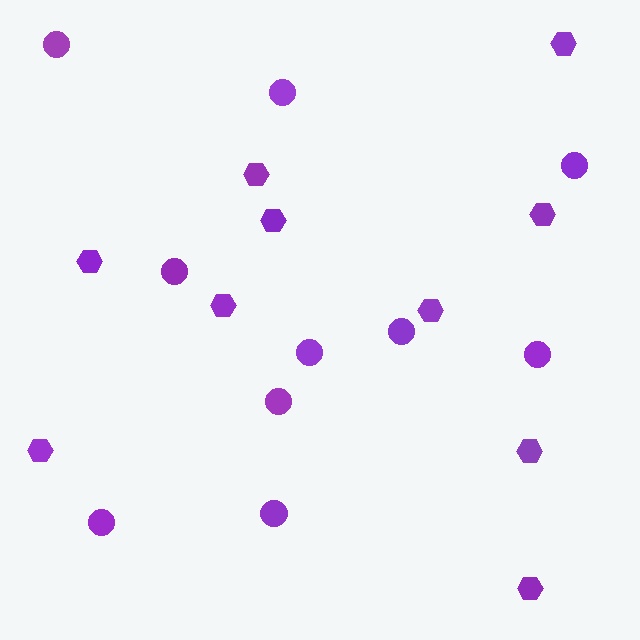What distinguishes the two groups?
There are 2 groups: one group of circles (10) and one group of hexagons (10).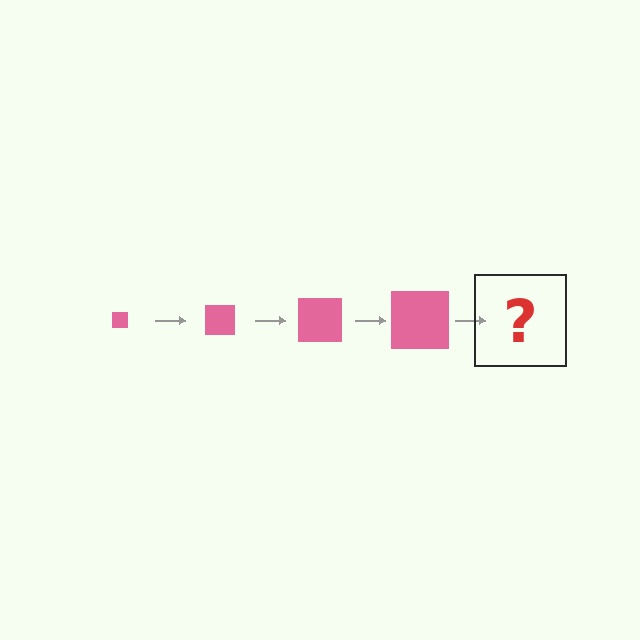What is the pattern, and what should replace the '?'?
The pattern is that the square gets progressively larger each step. The '?' should be a pink square, larger than the previous one.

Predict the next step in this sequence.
The next step is a pink square, larger than the previous one.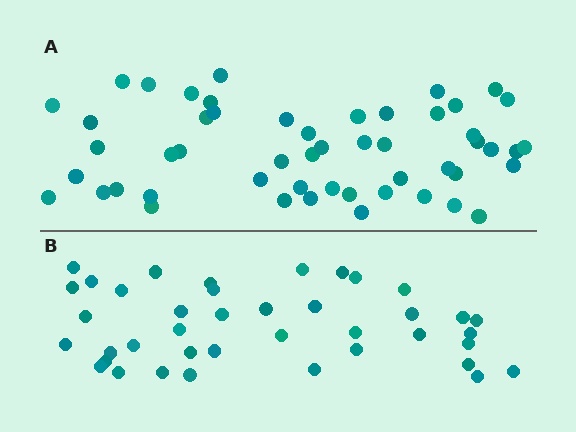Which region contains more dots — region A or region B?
Region A (the top region) has more dots.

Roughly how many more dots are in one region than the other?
Region A has roughly 12 or so more dots than region B.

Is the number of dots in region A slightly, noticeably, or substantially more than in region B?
Region A has noticeably more, but not dramatically so. The ratio is roughly 1.3 to 1.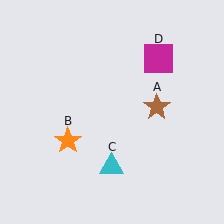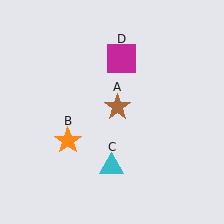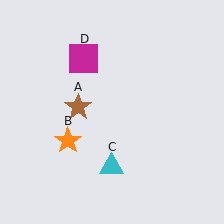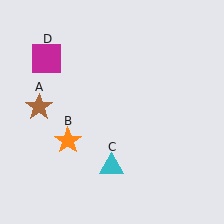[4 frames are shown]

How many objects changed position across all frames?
2 objects changed position: brown star (object A), magenta square (object D).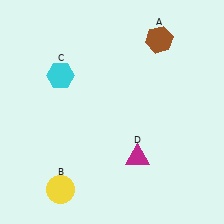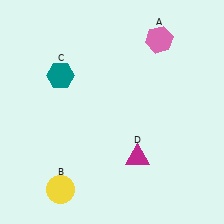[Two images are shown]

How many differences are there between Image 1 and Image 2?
There are 2 differences between the two images.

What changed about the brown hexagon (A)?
In Image 1, A is brown. In Image 2, it changed to pink.